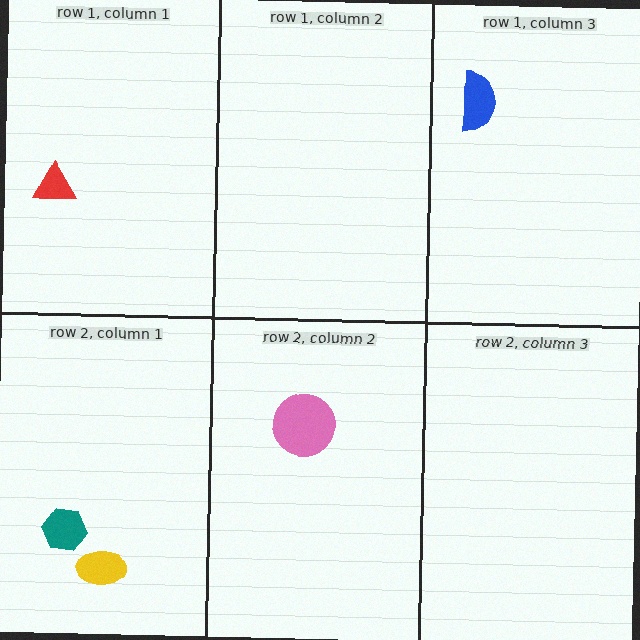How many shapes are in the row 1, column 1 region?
1.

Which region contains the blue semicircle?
The row 1, column 3 region.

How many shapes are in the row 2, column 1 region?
2.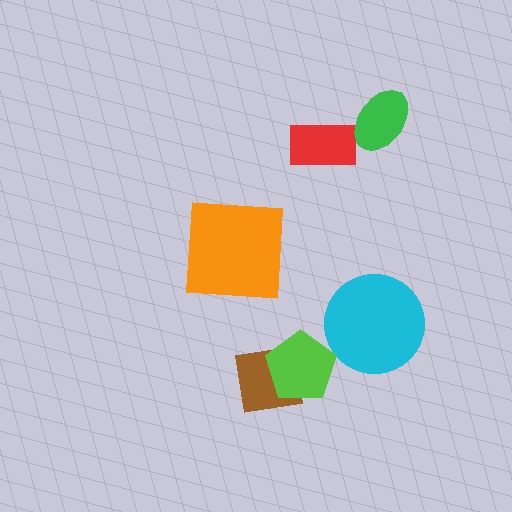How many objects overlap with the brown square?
1 object overlaps with the brown square.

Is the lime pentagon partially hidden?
No, no other shape covers it.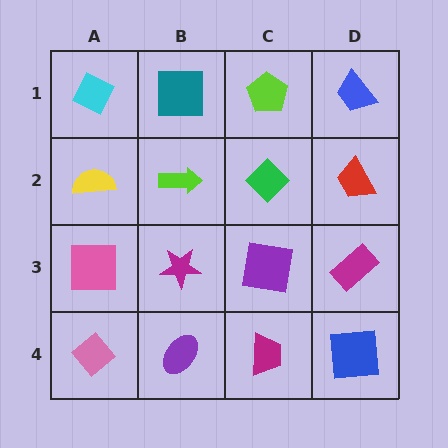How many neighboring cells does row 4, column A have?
2.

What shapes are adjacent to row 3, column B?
A lime arrow (row 2, column B), a purple ellipse (row 4, column B), a pink square (row 3, column A), a purple square (row 3, column C).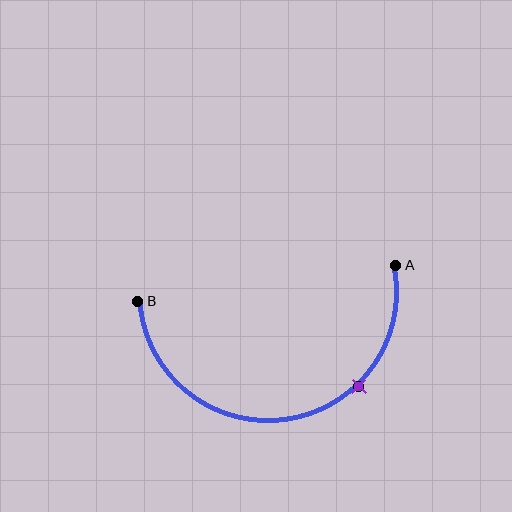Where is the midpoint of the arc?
The arc midpoint is the point on the curve farthest from the straight line joining A and B. It sits below that line.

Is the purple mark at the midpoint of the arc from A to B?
No. The purple mark lies on the arc but is closer to endpoint A. The arc midpoint would be at the point on the curve equidistant along the arc from both A and B.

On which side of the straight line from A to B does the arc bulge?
The arc bulges below the straight line connecting A and B.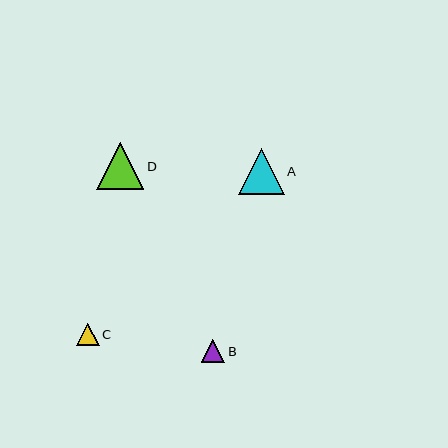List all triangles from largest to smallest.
From largest to smallest: D, A, B, C.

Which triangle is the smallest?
Triangle C is the smallest with a size of approximately 22 pixels.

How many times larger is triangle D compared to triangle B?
Triangle D is approximately 2.0 times the size of triangle B.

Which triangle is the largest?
Triangle D is the largest with a size of approximately 47 pixels.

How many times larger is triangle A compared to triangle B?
Triangle A is approximately 2.0 times the size of triangle B.